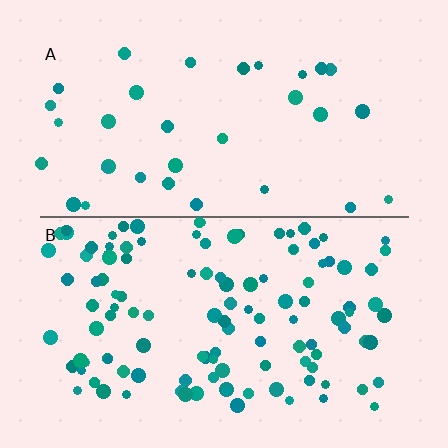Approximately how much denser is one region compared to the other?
Approximately 3.6× — region B over region A.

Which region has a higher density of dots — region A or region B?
B (the bottom).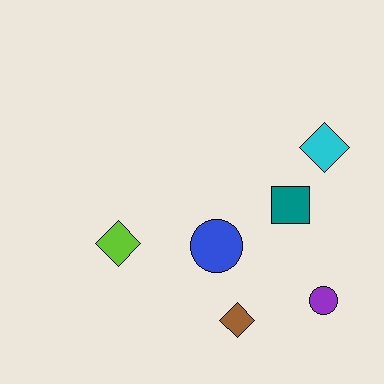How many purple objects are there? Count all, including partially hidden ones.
There is 1 purple object.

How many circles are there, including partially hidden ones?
There are 2 circles.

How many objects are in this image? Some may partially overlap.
There are 6 objects.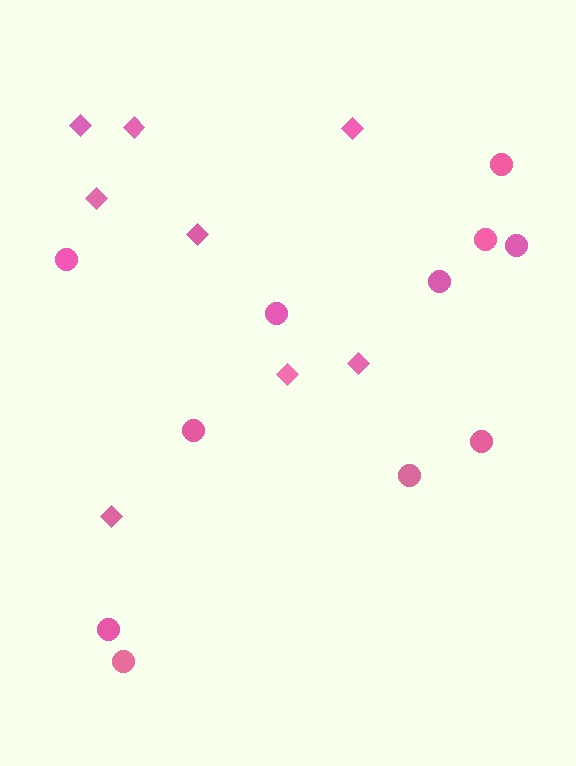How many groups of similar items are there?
There are 2 groups: one group of diamonds (8) and one group of circles (11).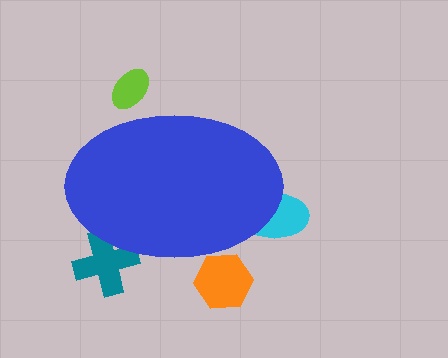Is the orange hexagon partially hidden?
Yes, the orange hexagon is partially hidden behind the blue ellipse.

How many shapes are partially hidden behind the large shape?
4 shapes are partially hidden.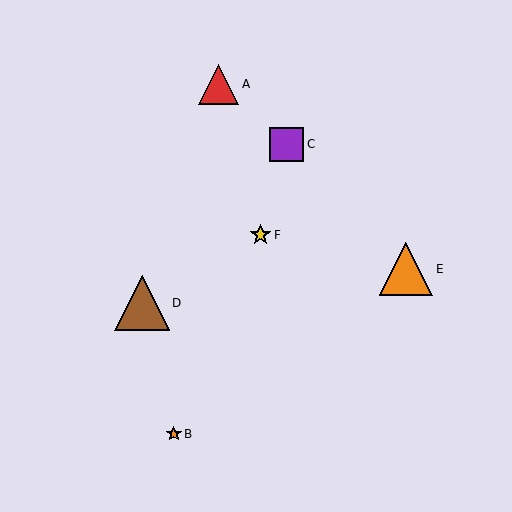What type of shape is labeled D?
Shape D is a brown triangle.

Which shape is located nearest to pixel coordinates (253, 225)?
The yellow star (labeled F) at (260, 235) is nearest to that location.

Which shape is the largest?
The brown triangle (labeled D) is the largest.